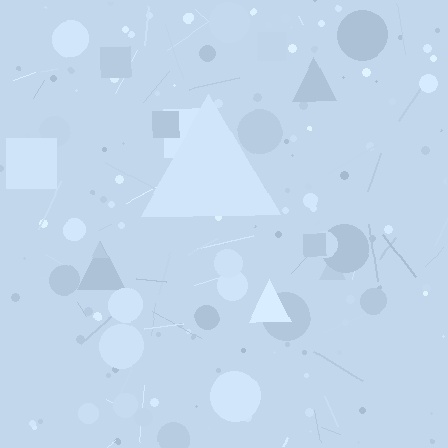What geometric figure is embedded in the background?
A triangle is embedded in the background.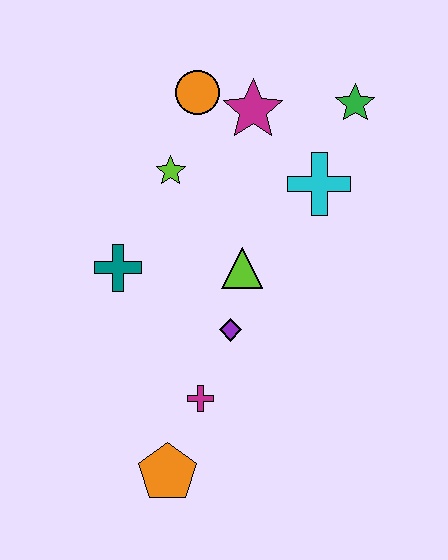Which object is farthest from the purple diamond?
The green star is farthest from the purple diamond.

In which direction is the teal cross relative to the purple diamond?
The teal cross is to the left of the purple diamond.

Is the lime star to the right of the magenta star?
No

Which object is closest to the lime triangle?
The purple diamond is closest to the lime triangle.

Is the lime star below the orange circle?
Yes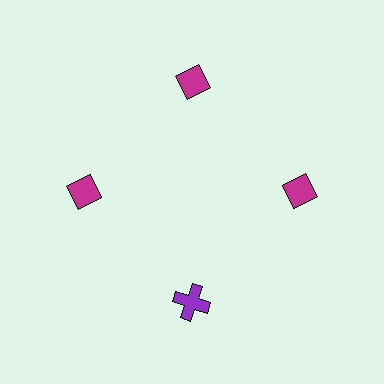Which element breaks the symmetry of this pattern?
The purple cross at roughly the 6 o'clock position breaks the symmetry. All other shapes are magenta diamonds.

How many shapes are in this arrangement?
There are 4 shapes arranged in a ring pattern.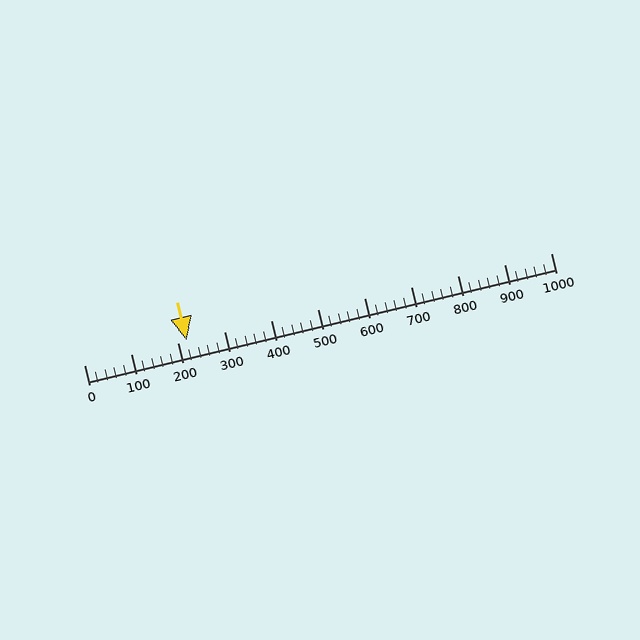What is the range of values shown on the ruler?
The ruler shows values from 0 to 1000.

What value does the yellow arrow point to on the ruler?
The yellow arrow points to approximately 220.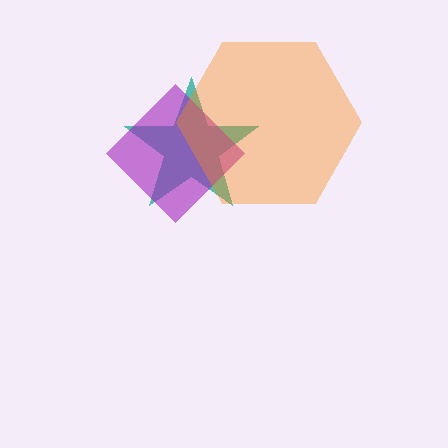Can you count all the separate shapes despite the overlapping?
Yes, there are 3 separate shapes.